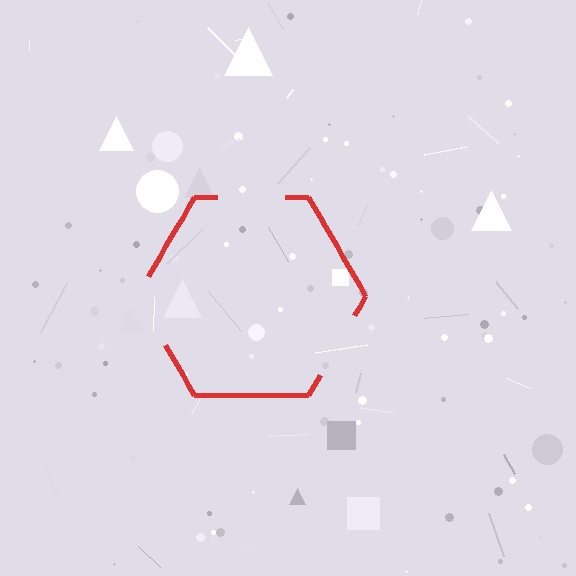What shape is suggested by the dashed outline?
The dashed outline suggests a hexagon.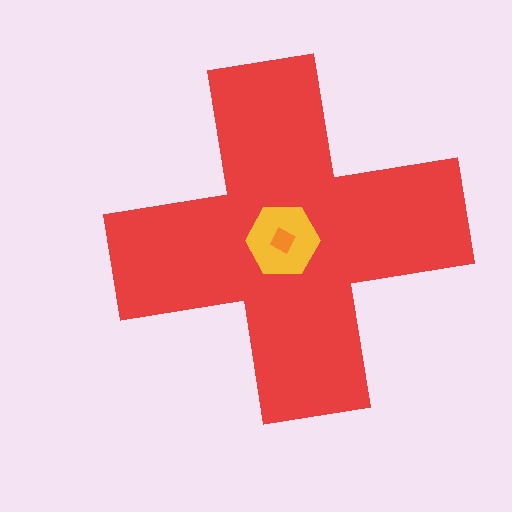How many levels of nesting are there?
3.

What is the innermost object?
The orange square.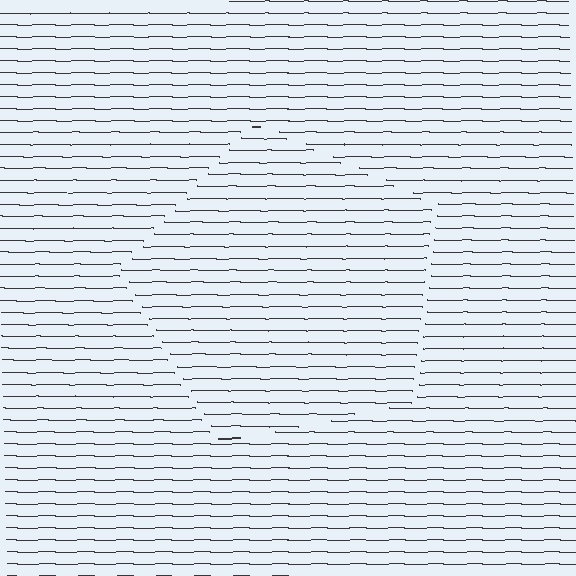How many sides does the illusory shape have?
5 sides — the line-ends trace a pentagon.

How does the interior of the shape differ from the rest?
The interior of the shape contains the same grating, shifted by half a period — the contour is defined by the phase discontinuity where line-ends from the inner and outer gratings abut.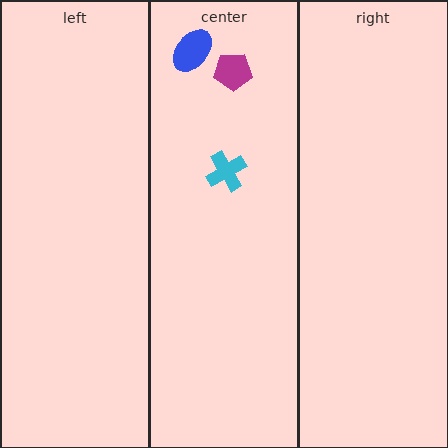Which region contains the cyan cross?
The center region.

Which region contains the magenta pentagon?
The center region.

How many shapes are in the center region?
3.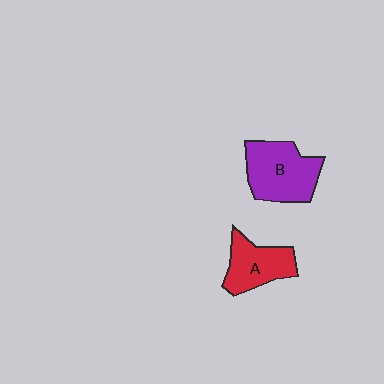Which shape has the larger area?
Shape B (purple).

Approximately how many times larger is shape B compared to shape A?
Approximately 1.3 times.